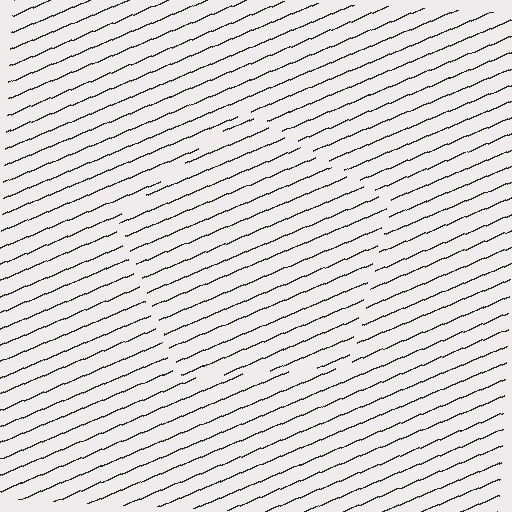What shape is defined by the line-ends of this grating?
An illusory pentagon. The interior of the shape contains the same grating, shifted by half a period — the contour is defined by the phase discontinuity where line-ends from the inner and outer gratings abut.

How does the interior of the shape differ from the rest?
The interior of the shape contains the same grating, shifted by half a period — the contour is defined by the phase discontinuity where line-ends from the inner and outer gratings abut.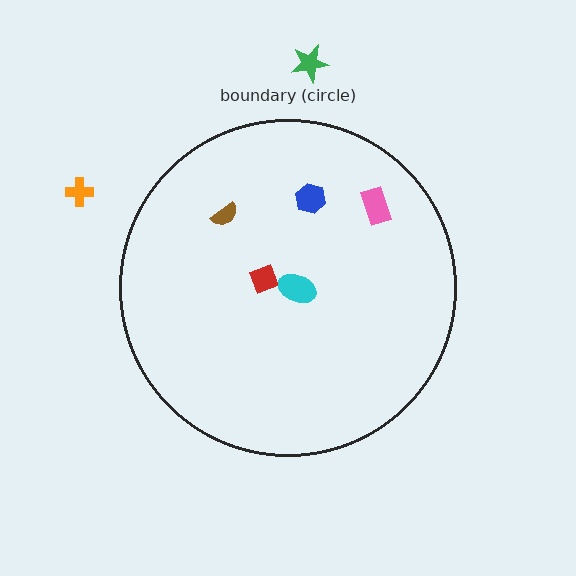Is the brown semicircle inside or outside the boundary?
Inside.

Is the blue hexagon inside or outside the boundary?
Inside.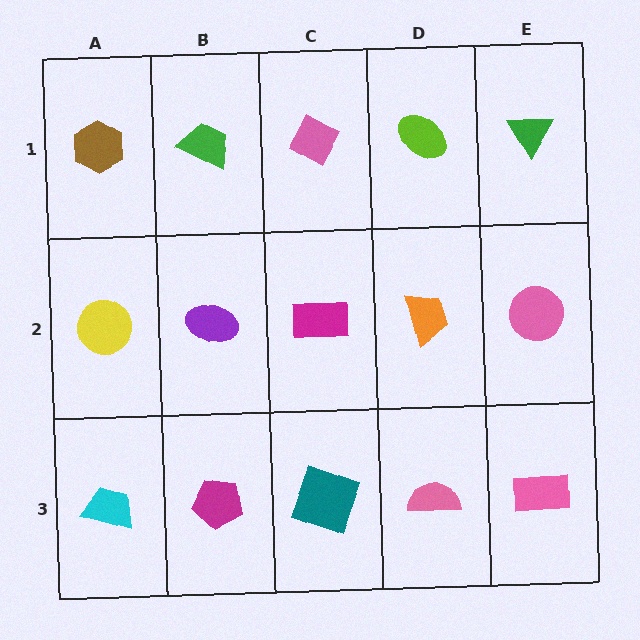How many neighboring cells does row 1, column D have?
3.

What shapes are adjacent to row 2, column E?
A green triangle (row 1, column E), a pink rectangle (row 3, column E), an orange trapezoid (row 2, column D).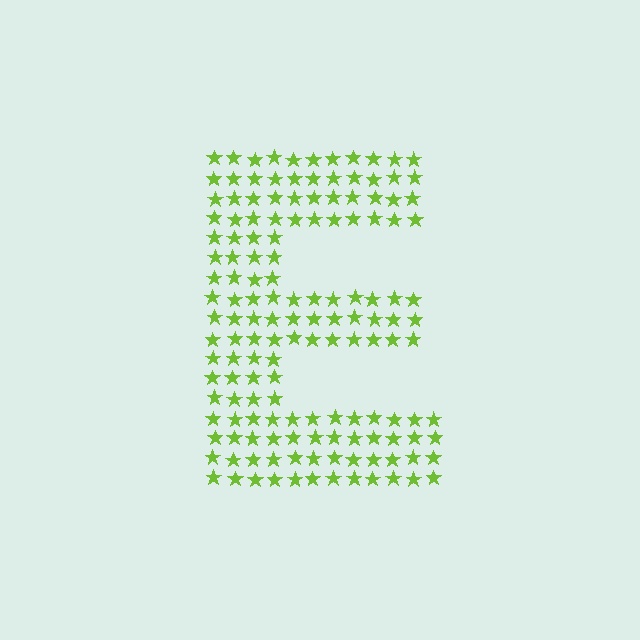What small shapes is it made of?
It is made of small stars.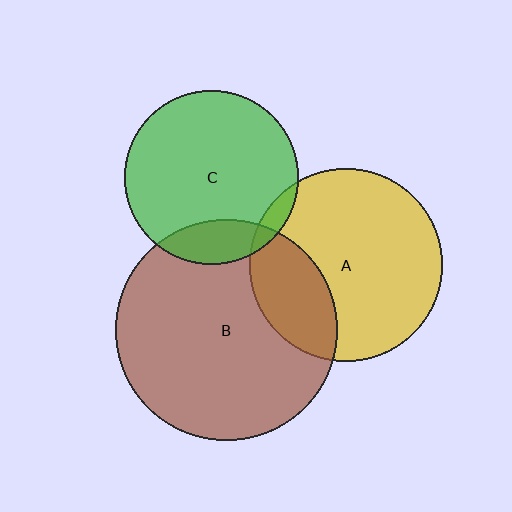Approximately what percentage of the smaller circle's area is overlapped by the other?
Approximately 15%.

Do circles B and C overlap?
Yes.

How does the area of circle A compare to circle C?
Approximately 1.2 times.